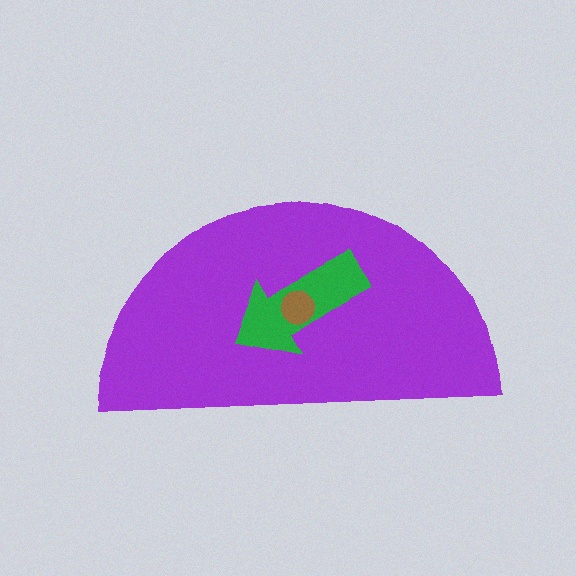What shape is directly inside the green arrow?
The brown circle.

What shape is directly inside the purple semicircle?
The green arrow.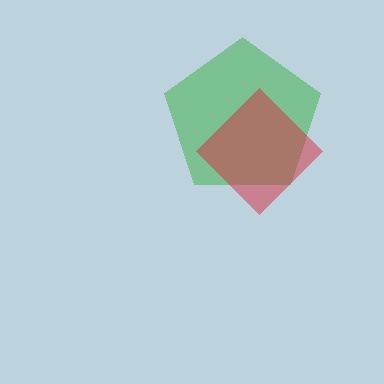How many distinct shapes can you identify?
There are 2 distinct shapes: a green pentagon, a red diamond.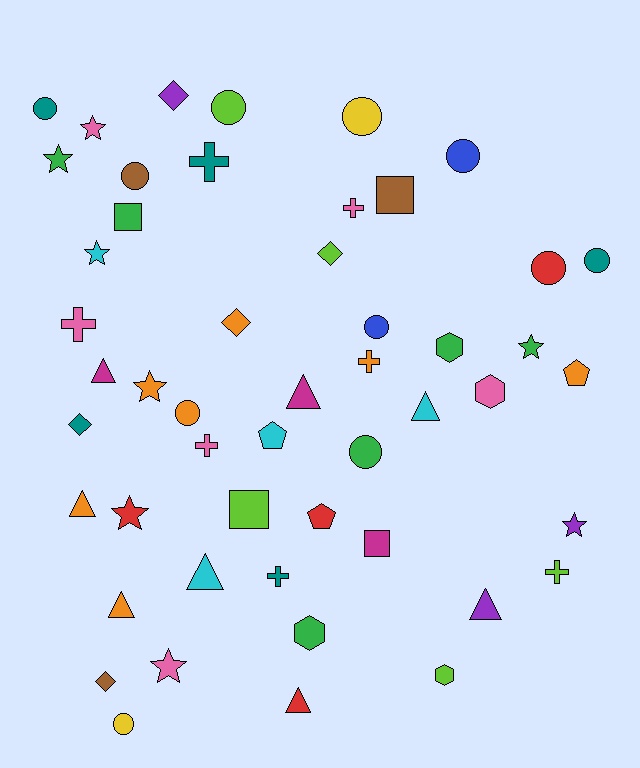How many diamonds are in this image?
There are 5 diamonds.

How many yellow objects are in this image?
There are 2 yellow objects.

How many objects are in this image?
There are 50 objects.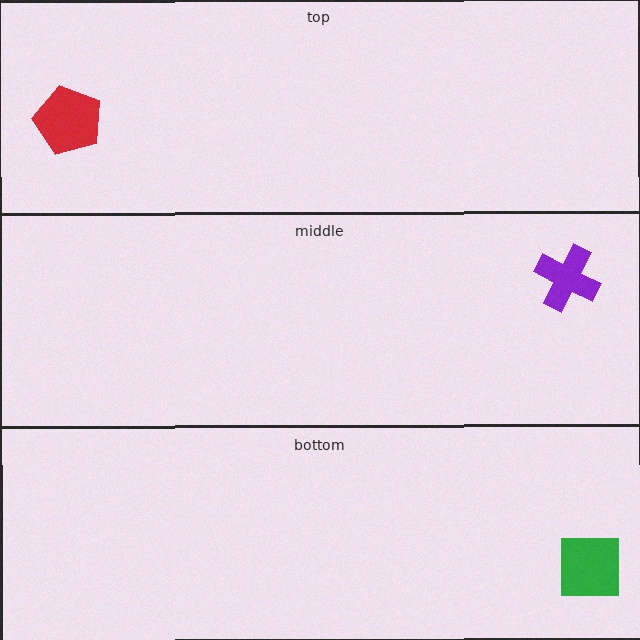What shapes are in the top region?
The red pentagon.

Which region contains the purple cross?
The middle region.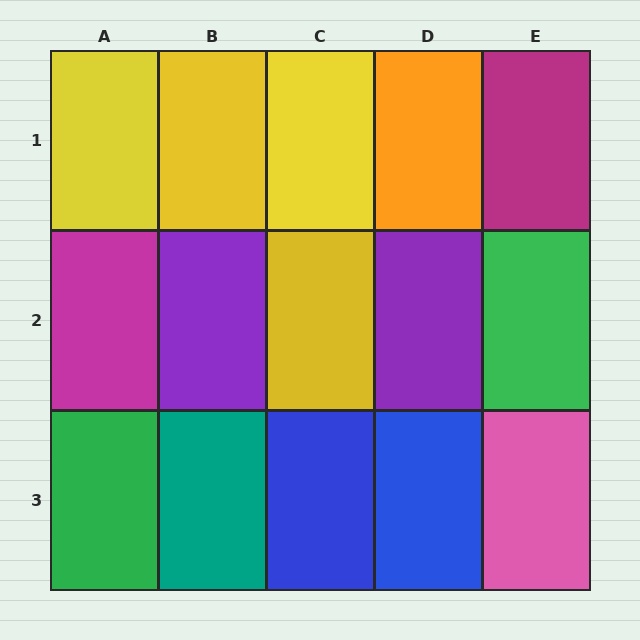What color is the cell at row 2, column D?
Purple.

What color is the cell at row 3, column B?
Teal.